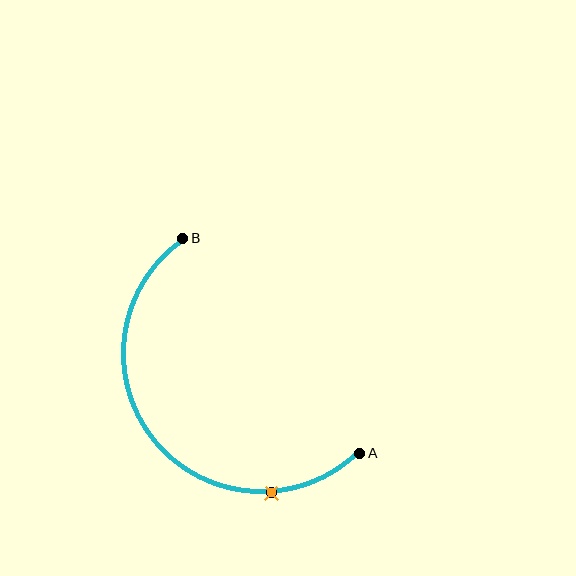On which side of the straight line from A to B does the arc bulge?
The arc bulges below and to the left of the straight line connecting A and B.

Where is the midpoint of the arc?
The arc midpoint is the point on the curve farthest from the straight line joining A and B. It sits below and to the left of that line.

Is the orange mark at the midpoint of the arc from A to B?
No. The orange mark lies on the arc but is closer to endpoint A. The arc midpoint would be at the point on the curve equidistant along the arc from both A and B.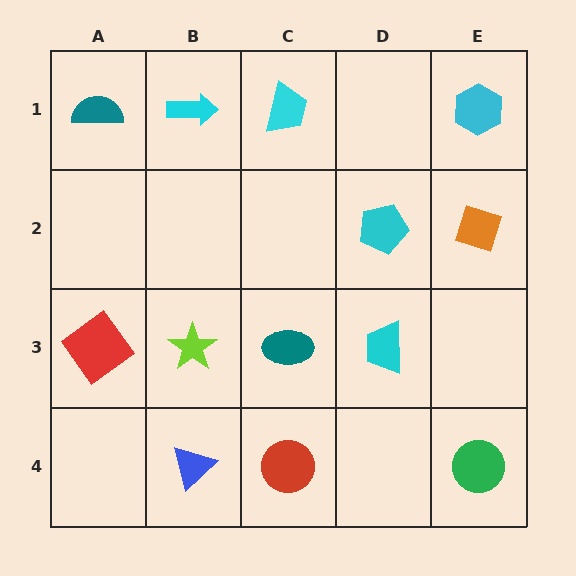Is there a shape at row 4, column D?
No, that cell is empty.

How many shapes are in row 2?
2 shapes.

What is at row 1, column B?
A cyan arrow.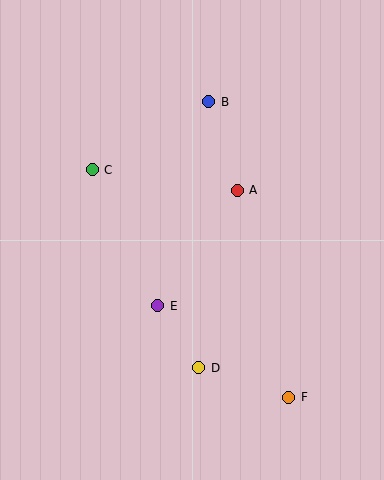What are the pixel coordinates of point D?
Point D is at (199, 368).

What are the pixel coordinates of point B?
Point B is at (209, 102).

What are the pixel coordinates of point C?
Point C is at (92, 170).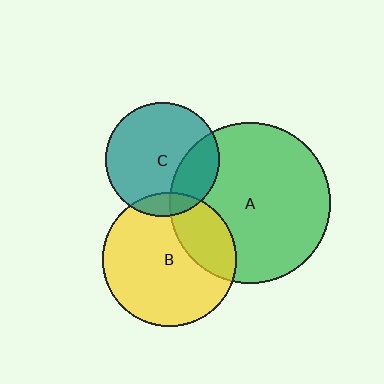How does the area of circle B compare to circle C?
Approximately 1.4 times.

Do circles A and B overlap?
Yes.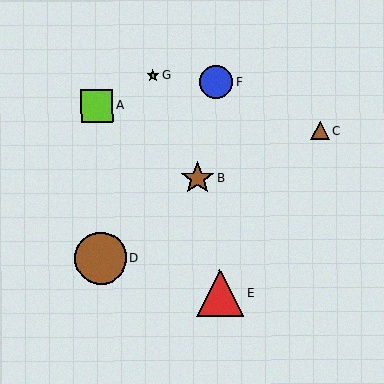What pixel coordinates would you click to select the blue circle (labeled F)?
Click at (216, 82) to select the blue circle F.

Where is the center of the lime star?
The center of the lime star is at (153, 76).